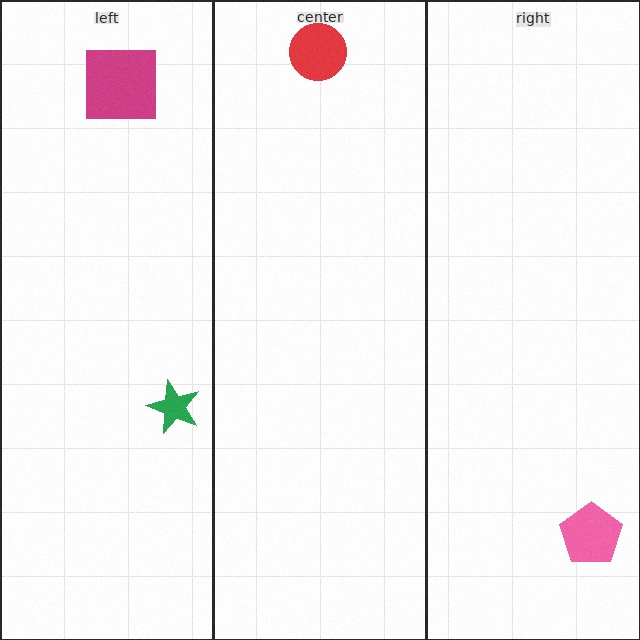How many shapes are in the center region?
1.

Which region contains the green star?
The left region.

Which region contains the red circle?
The center region.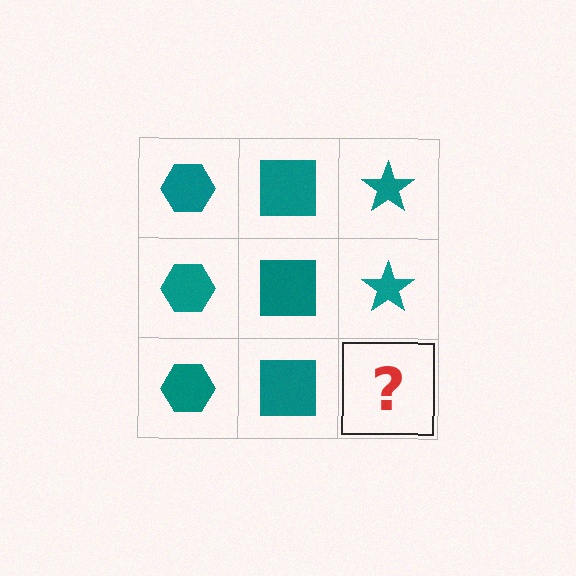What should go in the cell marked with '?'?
The missing cell should contain a teal star.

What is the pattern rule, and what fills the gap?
The rule is that each column has a consistent shape. The gap should be filled with a teal star.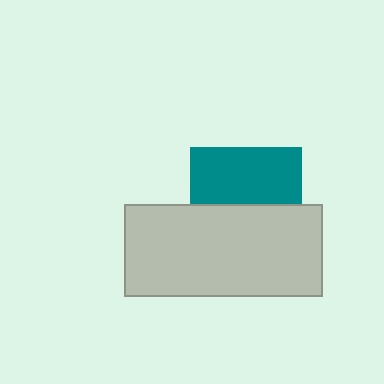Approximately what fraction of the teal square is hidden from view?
Roughly 49% of the teal square is hidden behind the light gray rectangle.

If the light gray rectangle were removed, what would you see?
You would see the complete teal square.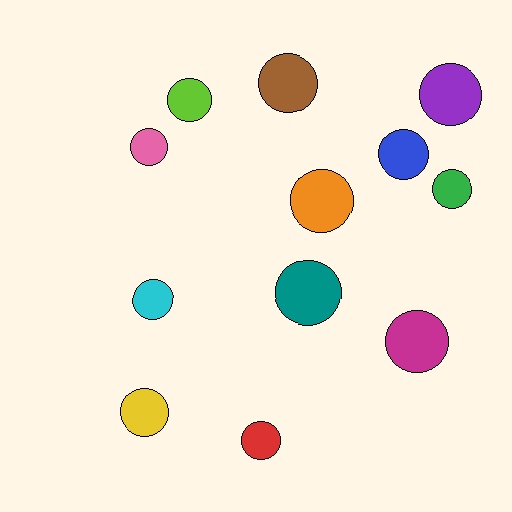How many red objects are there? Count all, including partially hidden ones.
There is 1 red object.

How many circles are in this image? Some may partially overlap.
There are 12 circles.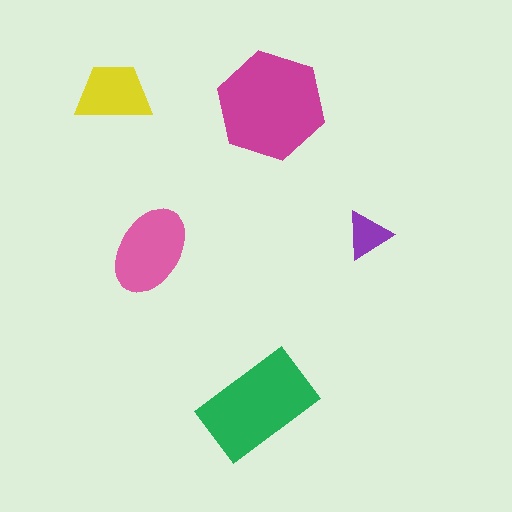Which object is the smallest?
The purple triangle.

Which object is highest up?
The yellow trapezoid is topmost.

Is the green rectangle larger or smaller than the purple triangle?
Larger.